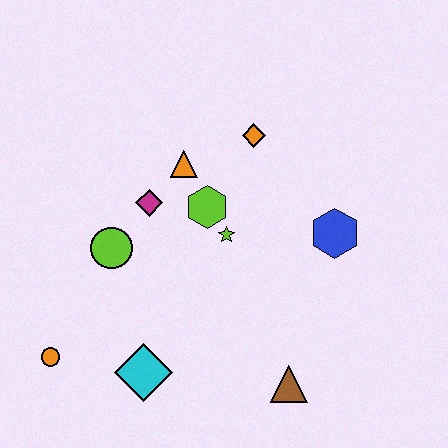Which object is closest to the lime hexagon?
The lime star is closest to the lime hexagon.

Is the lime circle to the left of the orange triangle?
Yes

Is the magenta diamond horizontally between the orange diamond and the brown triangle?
No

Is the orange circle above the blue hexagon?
No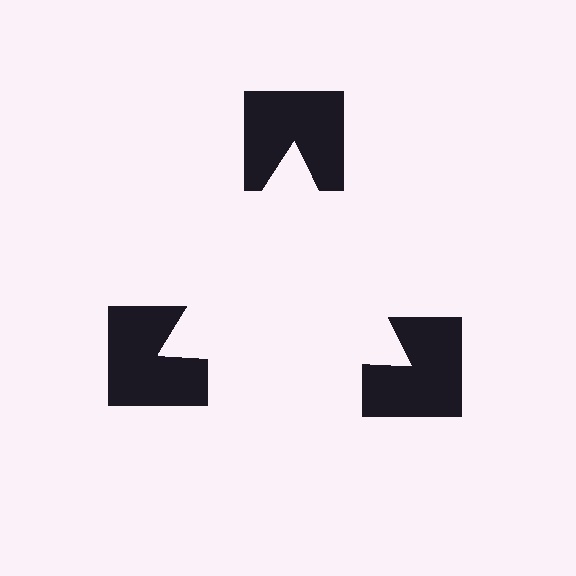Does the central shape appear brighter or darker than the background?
It typically appears slightly brighter than the background, even though no actual brightness change is drawn.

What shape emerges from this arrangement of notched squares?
An illusory triangle — its edges are inferred from the aligned wedge cuts in the notched squares, not physically drawn.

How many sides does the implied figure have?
3 sides.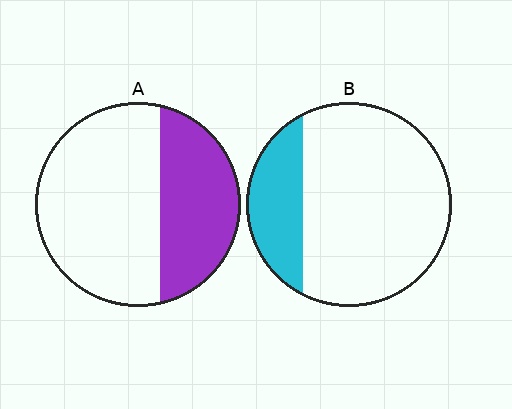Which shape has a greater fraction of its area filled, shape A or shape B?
Shape A.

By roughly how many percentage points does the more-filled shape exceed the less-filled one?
By roughly 15 percentage points (A over B).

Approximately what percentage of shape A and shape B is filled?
A is approximately 35% and B is approximately 25%.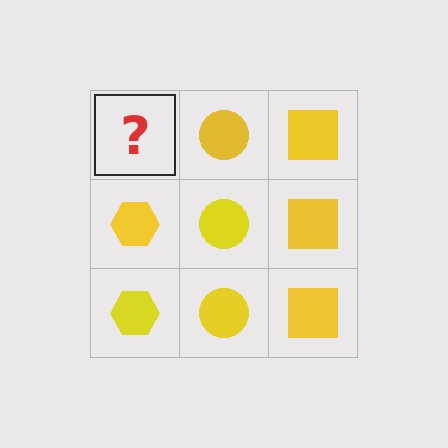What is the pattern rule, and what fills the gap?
The rule is that each column has a consistent shape. The gap should be filled with a yellow hexagon.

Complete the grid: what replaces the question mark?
The question mark should be replaced with a yellow hexagon.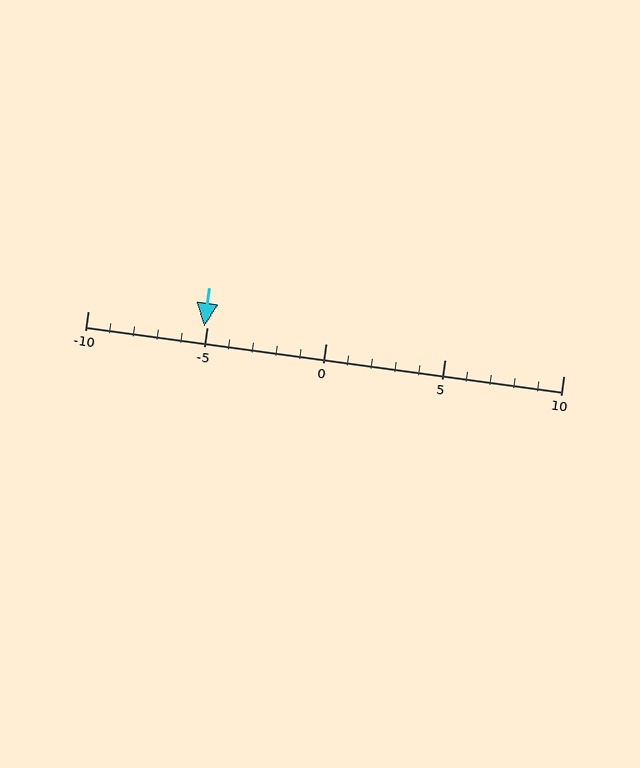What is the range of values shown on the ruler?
The ruler shows values from -10 to 10.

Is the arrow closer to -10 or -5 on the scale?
The arrow is closer to -5.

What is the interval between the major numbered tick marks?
The major tick marks are spaced 5 units apart.